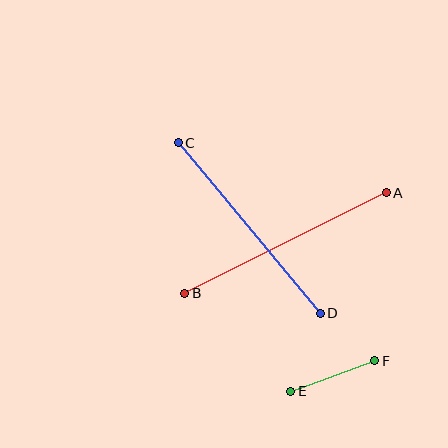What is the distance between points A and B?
The distance is approximately 225 pixels.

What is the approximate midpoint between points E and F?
The midpoint is at approximately (333, 376) pixels.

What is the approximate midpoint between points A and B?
The midpoint is at approximately (285, 243) pixels.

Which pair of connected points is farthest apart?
Points A and B are farthest apart.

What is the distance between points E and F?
The distance is approximately 89 pixels.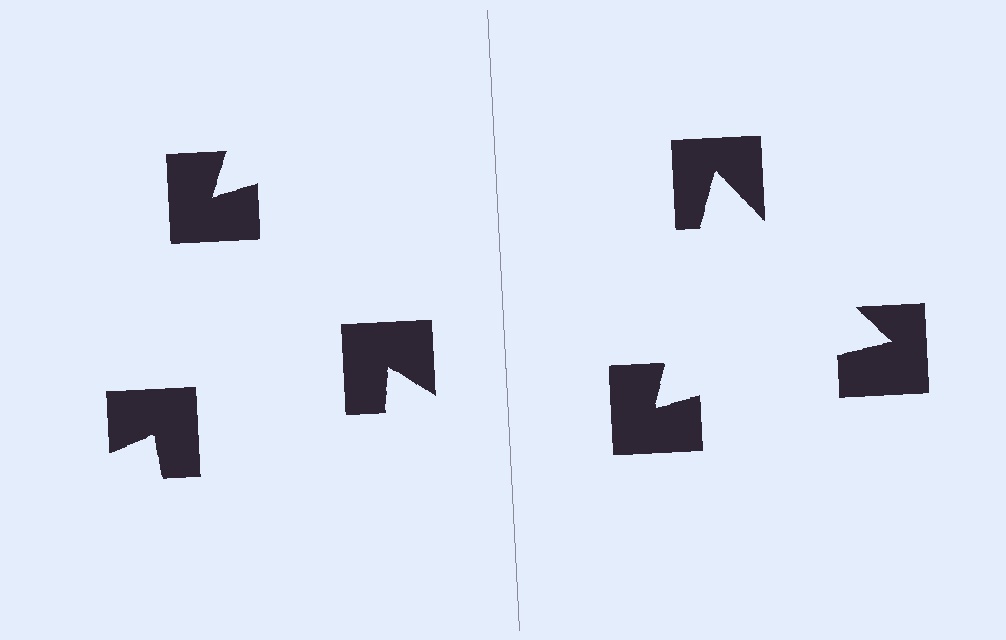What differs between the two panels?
The notched squares are positioned identically on both sides; only the wedge orientations differ. On the right they align to a triangle; on the left they are misaligned.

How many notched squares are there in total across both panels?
6 — 3 on each side.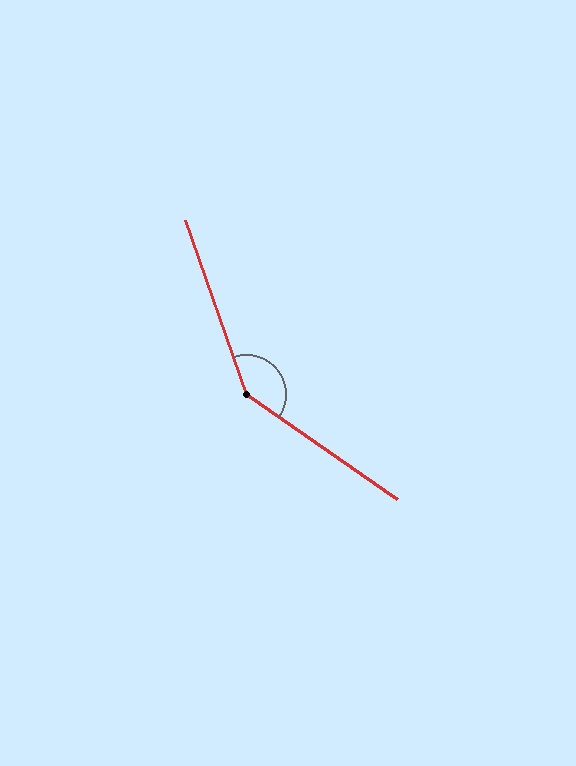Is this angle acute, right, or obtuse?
It is obtuse.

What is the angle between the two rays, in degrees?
Approximately 144 degrees.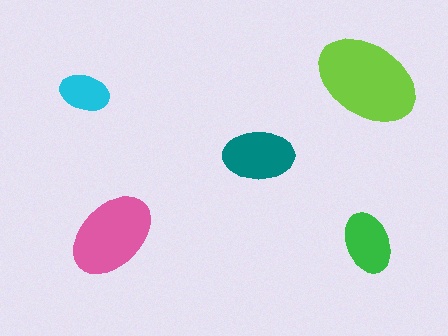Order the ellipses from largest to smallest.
the lime one, the pink one, the teal one, the green one, the cyan one.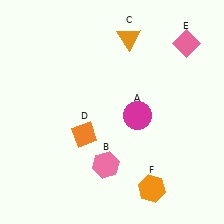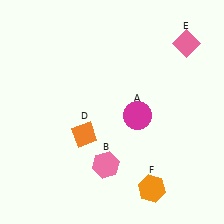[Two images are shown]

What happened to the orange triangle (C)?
The orange triangle (C) was removed in Image 2. It was in the top-right area of Image 1.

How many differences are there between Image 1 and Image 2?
There is 1 difference between the two images.